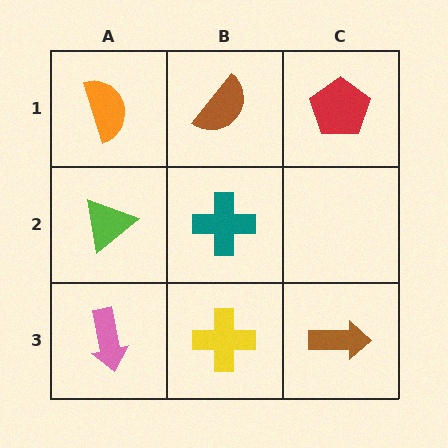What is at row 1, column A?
An orange semicircle.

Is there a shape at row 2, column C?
No, that cell is empty.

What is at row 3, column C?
A brown arrow.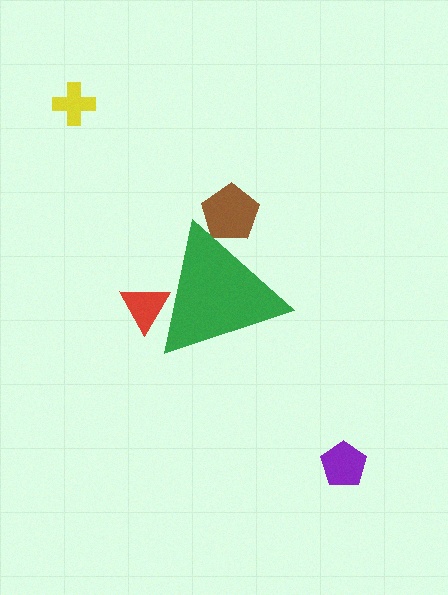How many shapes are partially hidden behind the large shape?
2 shapes are partially hidden.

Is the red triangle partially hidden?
Yes, the red triangle is partially hidden behind the green triangle.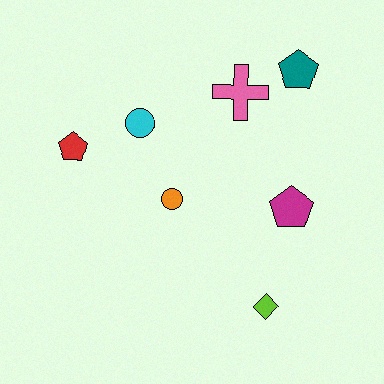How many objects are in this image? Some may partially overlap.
There are 7 objects.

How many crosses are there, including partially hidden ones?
There is 1 cross.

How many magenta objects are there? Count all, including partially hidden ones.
There is 1 magenta object.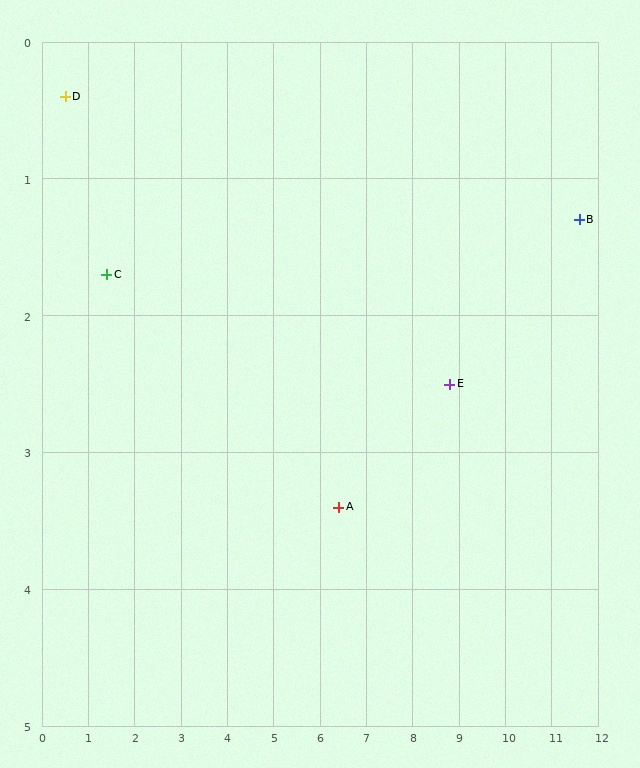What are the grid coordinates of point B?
Point B is at approximately (11.6, 1.3).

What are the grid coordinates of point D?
Point D is at approximately (0.5, 0.4).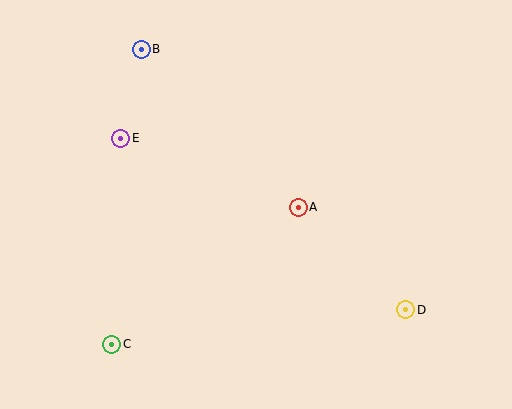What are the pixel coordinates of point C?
Point C is at (112, 344).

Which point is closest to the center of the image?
Point A at (298, 207) is closest to the center.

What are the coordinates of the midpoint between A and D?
The midpoint between A and D is at (352, 258).